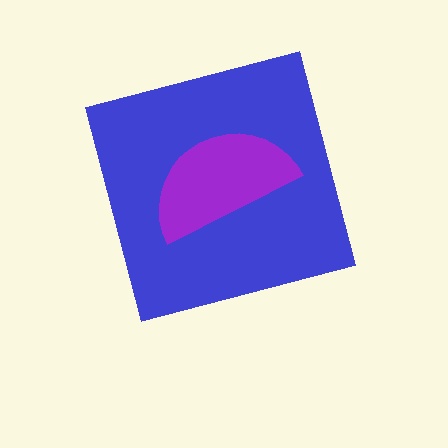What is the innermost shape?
The purple semicircle.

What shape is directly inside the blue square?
The purple semicircle.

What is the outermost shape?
The blue square.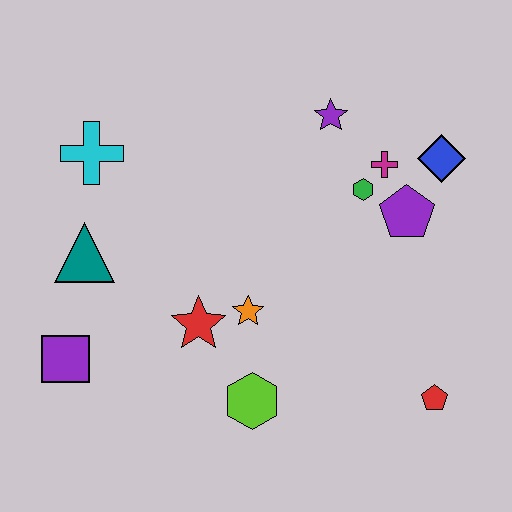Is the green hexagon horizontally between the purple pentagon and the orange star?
Yes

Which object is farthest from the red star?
The blue diamond is farthest from the red star.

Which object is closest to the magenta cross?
The green hexagon is closest to the magenta cross.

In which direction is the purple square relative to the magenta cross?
The purple square is to the left of the magenta cross.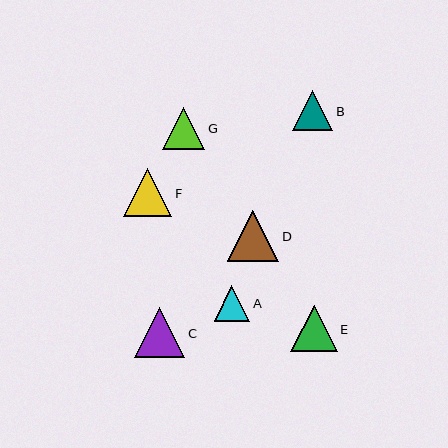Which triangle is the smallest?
Triangle A is the smallest with a size of approximately 36 pixels.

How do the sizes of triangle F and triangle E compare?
Triangle F and triangle E are approximately the same size.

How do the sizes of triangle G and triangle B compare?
Triangle G and triangle B are approximately the same size.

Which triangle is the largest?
Triangle D is the largest with a size of approximately 51 pixels.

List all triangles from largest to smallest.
From largest to smallest: D, C, F, E, G, B, A.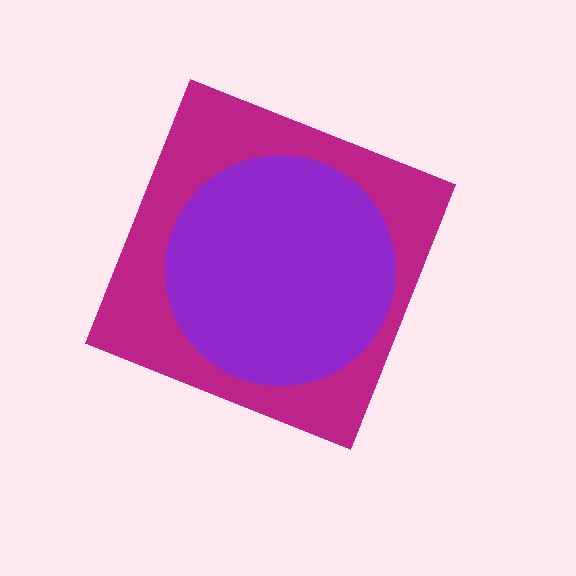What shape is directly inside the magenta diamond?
The purple circle.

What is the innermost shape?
The purple circle.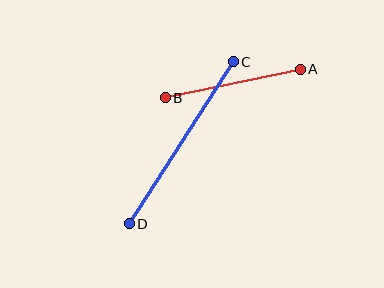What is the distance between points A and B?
The distance is approximately 138 pixels.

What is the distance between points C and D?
The distance is approximately 193 pixels.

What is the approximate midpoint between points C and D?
The midpoint is at approximately (181, 143) pixels.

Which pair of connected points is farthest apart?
Points C and D are farthest apart.